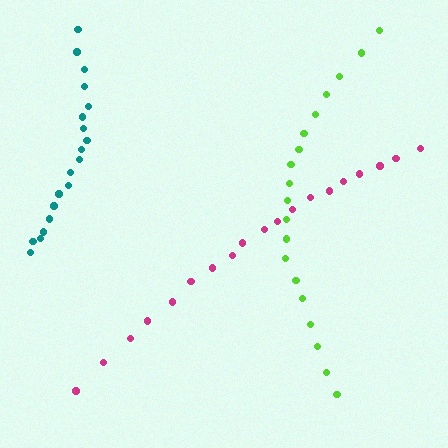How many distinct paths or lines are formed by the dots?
There are 3 distinct paths.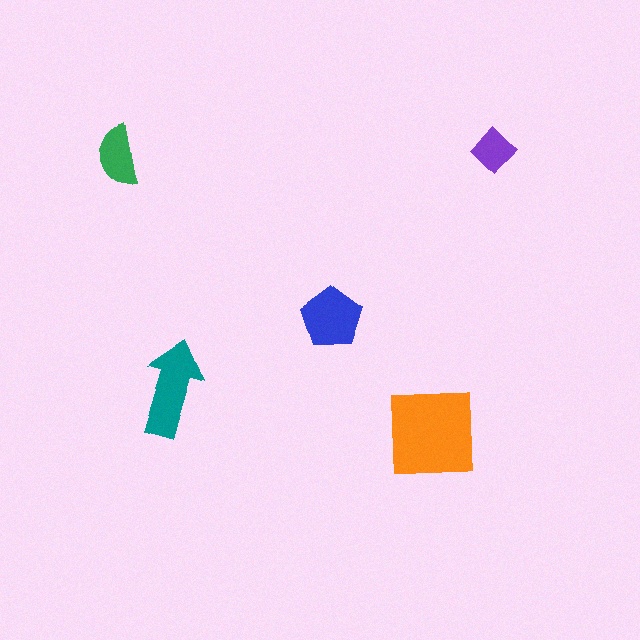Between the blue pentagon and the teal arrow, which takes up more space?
The teal arrow.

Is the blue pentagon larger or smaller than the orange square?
Smaller.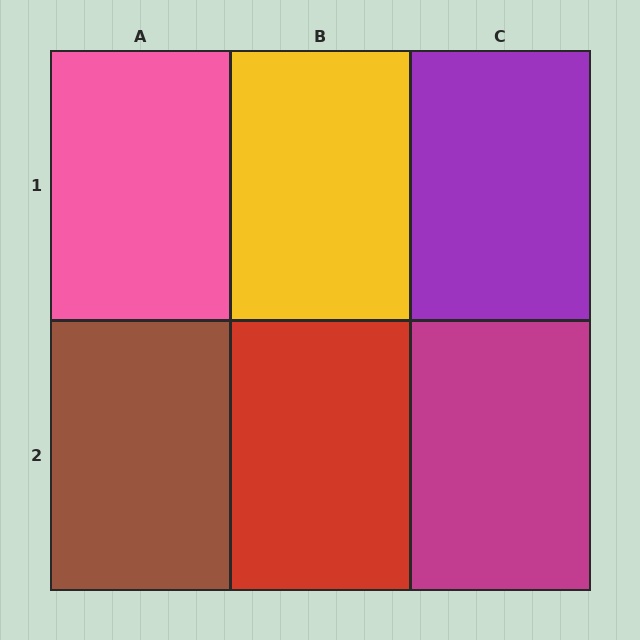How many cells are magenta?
1 cell is magenta.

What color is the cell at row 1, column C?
Purple.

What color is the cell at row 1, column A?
Pink.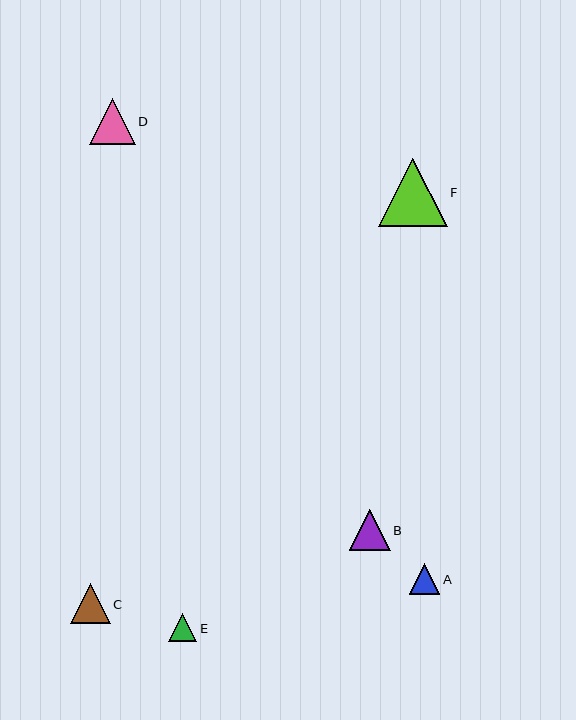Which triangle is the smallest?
Triangle E is the smallest with a size of approximately 28 pixels.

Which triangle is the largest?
Triangle F is the largest with a size of approximately 69 pixels.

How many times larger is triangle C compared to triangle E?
Triangle C is approximately 1.4 times the size of triangle E.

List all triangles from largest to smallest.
From largest to smallest: F, D, B, C, A, E.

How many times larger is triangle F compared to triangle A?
Triangle F is approximately 2.3 times the size of triangle A.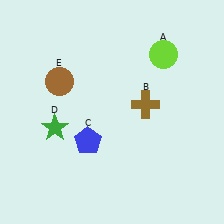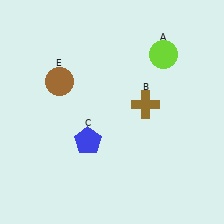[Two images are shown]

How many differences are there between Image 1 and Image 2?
There is 1 difference between the two images.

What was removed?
The green star (D) was removed in Image 2.